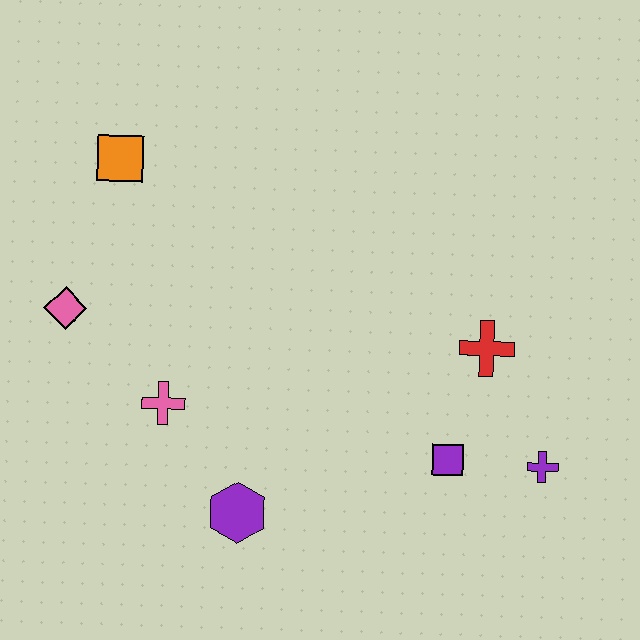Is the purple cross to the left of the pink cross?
No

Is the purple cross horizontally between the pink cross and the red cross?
No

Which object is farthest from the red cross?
The pink diamond is farthest from the red cross.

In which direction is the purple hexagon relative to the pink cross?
The purple hexagon is below the pink cross.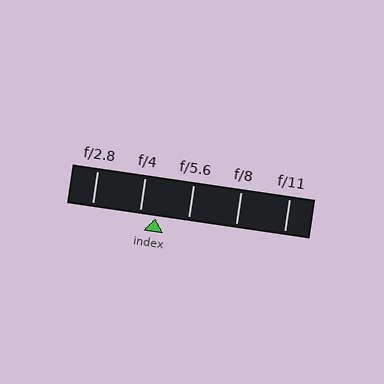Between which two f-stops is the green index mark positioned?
The index mark is between f/4 and f/5.6.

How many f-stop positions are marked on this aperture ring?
There are 5 f-stop positions marked.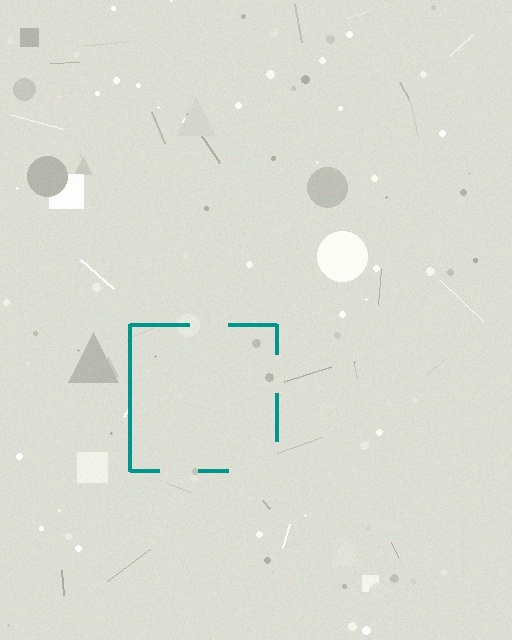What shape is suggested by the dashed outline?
The dashed outline suggests a square.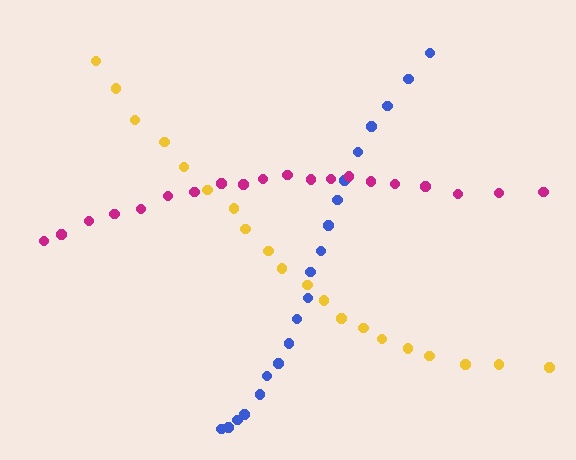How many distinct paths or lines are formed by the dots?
There are 3 distinct paths.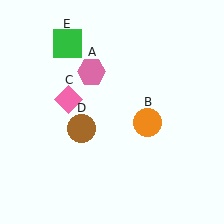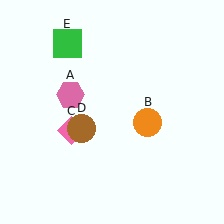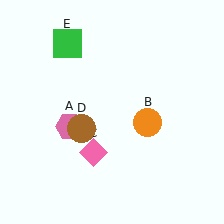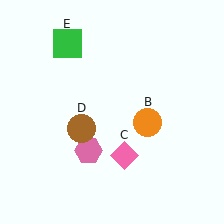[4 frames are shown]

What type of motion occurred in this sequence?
The pink hexagon (object A), pink diamond (object C) rotated counterclockwise around the center of the scene.